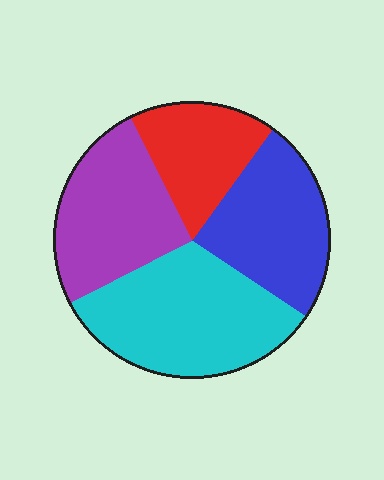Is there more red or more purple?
Purple.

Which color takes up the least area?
Red, at roughly 20%.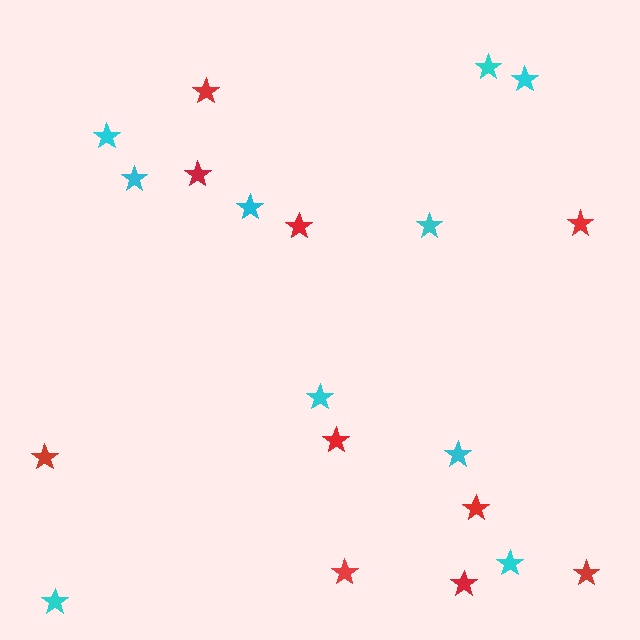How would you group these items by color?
There are 2 groups: one group of cyan stars (10) and one group of red stars (10).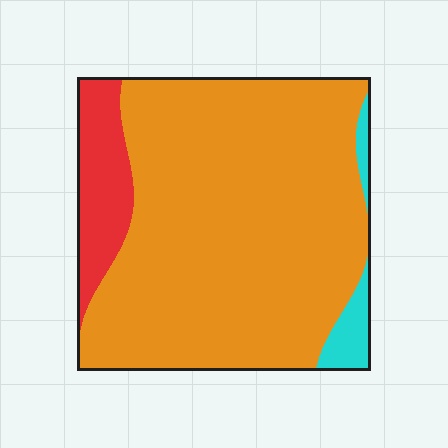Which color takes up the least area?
Cyan, at roughly 5%.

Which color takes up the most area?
Orange, at roughly 80%.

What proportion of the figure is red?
Red takes up about one eighth (1/8) of the figure.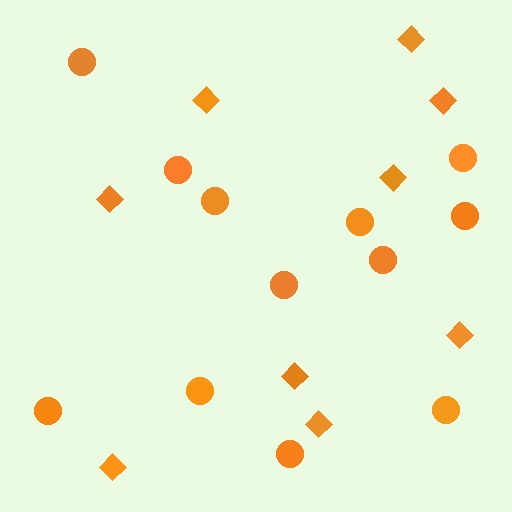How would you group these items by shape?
There are 2 groups: one group of diamonds (9) and one group of circles (12).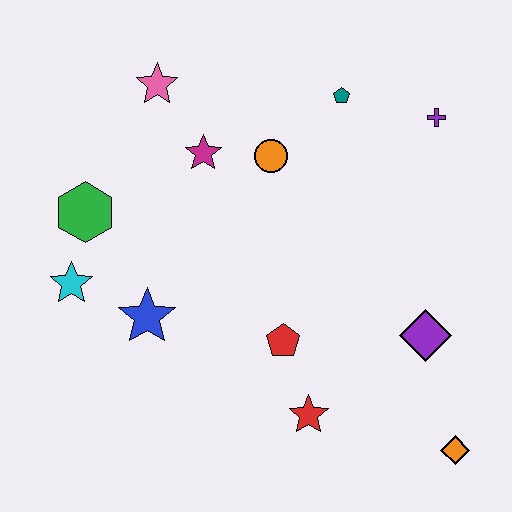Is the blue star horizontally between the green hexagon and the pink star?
Yes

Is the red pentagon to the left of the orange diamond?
Yes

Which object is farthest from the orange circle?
The orange diamond is farthest from the orange circle.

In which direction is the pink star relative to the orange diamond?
The pink star is above the orange diamond.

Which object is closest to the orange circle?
The magenta star is closest to the orange circle.